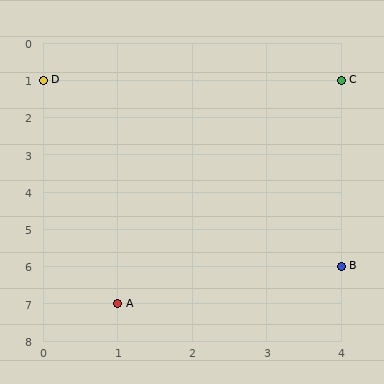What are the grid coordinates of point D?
Point D is at grid coordinates (0, 1).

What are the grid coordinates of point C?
Point C is at grid coordinates (4, 1).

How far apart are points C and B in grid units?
Points C and B are 5 rows apart.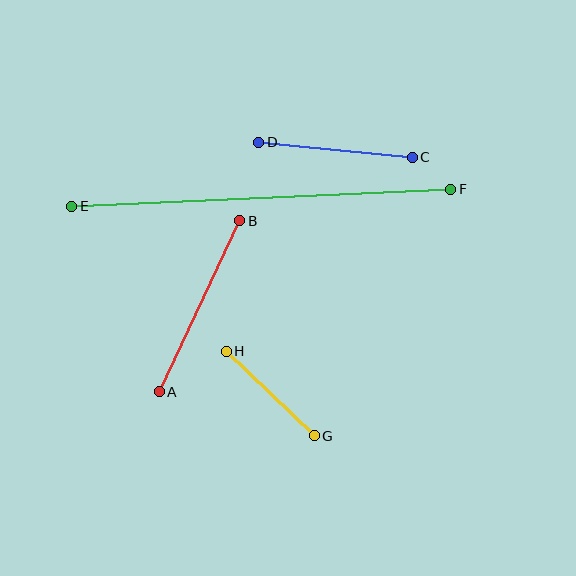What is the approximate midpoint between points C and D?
The midpoint is at approximately (336, 150) pixels.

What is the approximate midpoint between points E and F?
The midpoint is at approximately (261, 198) pixels.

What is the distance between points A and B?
The distance is approximately 189 pixels.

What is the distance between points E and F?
The distance is approximately 380 pixels.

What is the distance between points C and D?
The distance is approximately 154 pixels.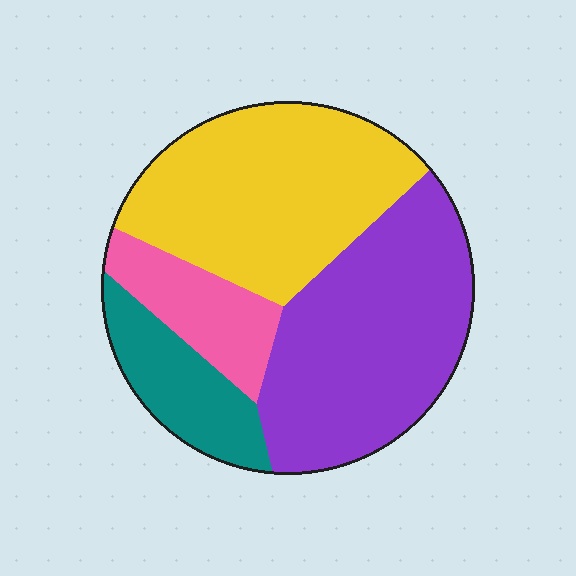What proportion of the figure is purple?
Purple takes up between a third and a half of the figure.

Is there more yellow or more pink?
Yellow.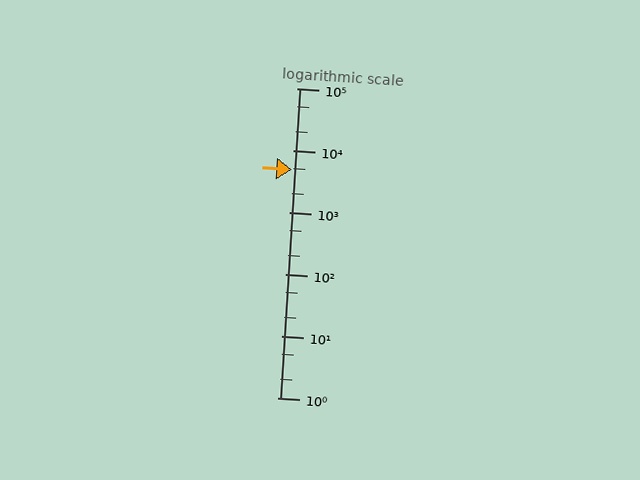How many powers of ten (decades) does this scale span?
The scale spans 5 decades, from 1 to 100000.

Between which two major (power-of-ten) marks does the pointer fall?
The pointer is between 1000 and 10000.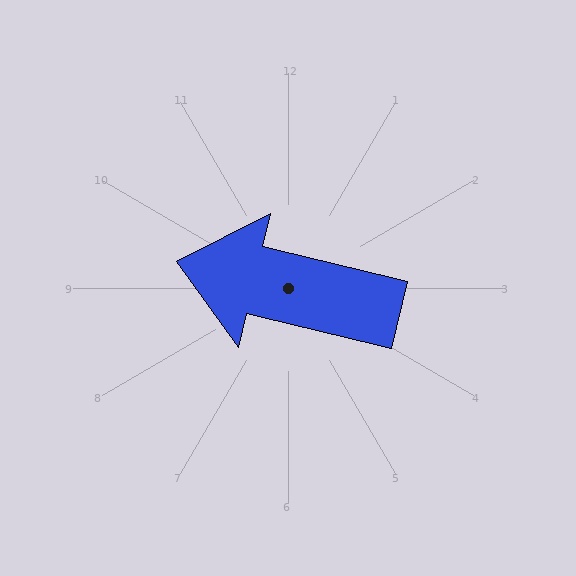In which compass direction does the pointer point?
West.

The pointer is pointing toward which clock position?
Roughly 9 o'clock.